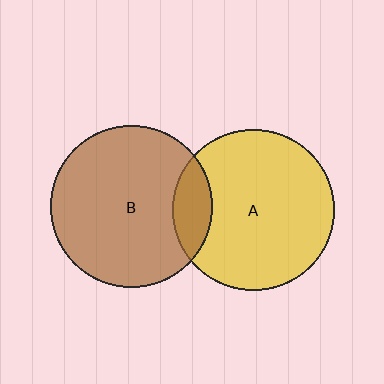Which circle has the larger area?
Circle B (brown).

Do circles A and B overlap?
Yes.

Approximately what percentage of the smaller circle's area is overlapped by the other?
Approximately 15%.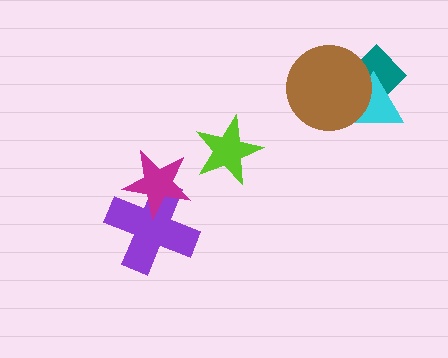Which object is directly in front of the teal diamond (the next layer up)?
The cyan triangle is directly in front of the teal diamond.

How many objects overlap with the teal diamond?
2 objects overlap with the teal diamond.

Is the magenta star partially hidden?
No, no other shape covers it.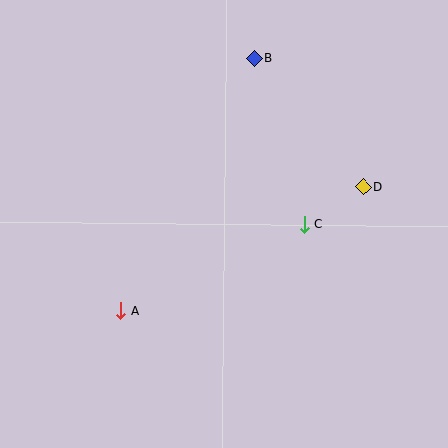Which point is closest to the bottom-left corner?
Point A is closest to the bottom-left corner.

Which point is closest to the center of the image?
Point C at (304, 224) is closest to the center.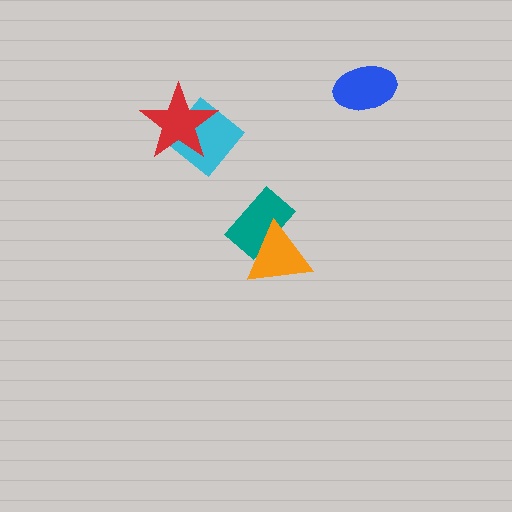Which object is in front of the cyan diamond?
The red star is in front of the cyan diamond.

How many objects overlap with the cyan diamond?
1 object overlaps with the cyan diamond.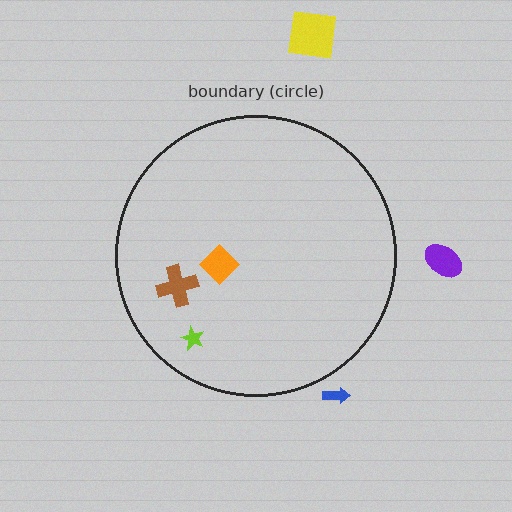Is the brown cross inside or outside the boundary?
Inside.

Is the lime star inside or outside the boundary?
Inside.